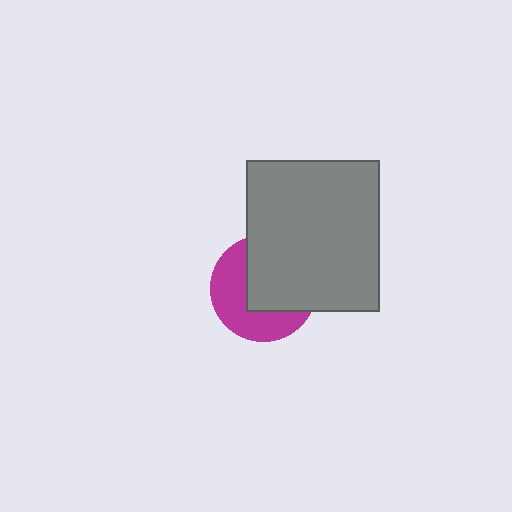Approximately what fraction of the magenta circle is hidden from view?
Roughly 53% of the magenta circle is hidden behind the gray rectangle.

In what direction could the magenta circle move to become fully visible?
The magenta circle could move toward the lower-left. That would shift it out from behind the gray rectangle entirely.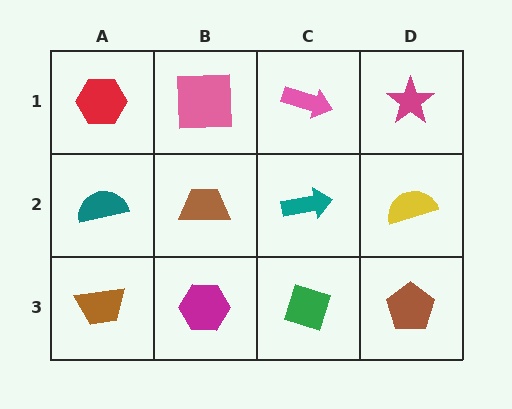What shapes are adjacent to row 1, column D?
A yellow semicircle (row 2, column D), a pink arrow (row 1, column C).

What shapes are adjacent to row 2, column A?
A red hexagon (row 1, column A), a brown trapezoid (row 3, column A), a brown trapezoid (row 2, column B).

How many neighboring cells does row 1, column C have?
3.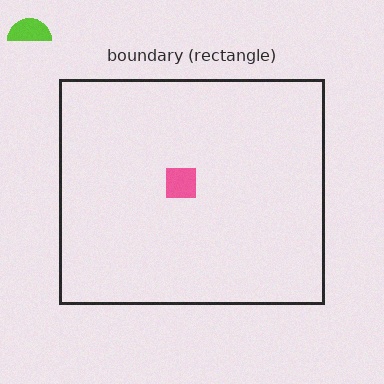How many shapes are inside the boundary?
1 inside, 1 outside.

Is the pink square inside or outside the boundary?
Inside.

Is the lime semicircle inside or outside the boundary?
Outside.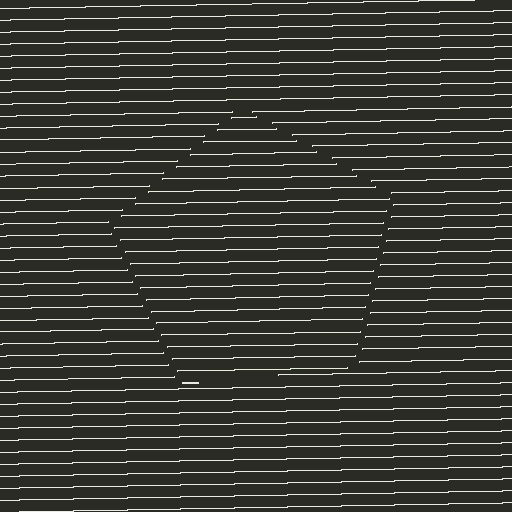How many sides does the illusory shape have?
5 sides — the line-ends trace a pentagon.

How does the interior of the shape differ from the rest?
The interior of the shape contains the same grating, shifted by half a period — the contour is defined by the phase discontinuity where line-ends from the inner and outer gratings abut.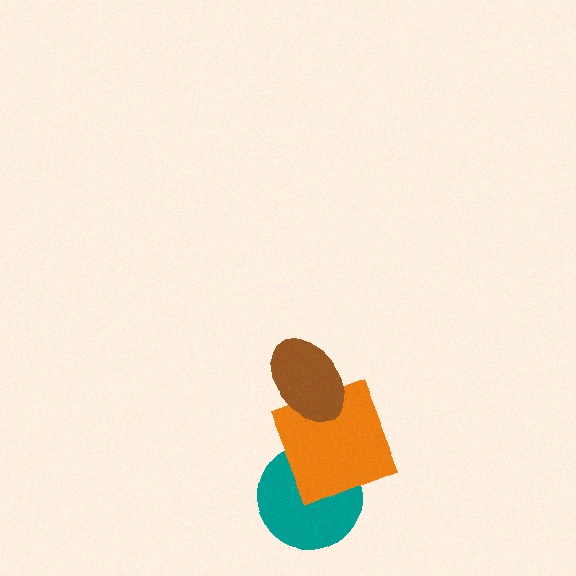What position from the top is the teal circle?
The teal circle is 3rd from the top.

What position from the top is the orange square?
The orange square is 2nd from the top.